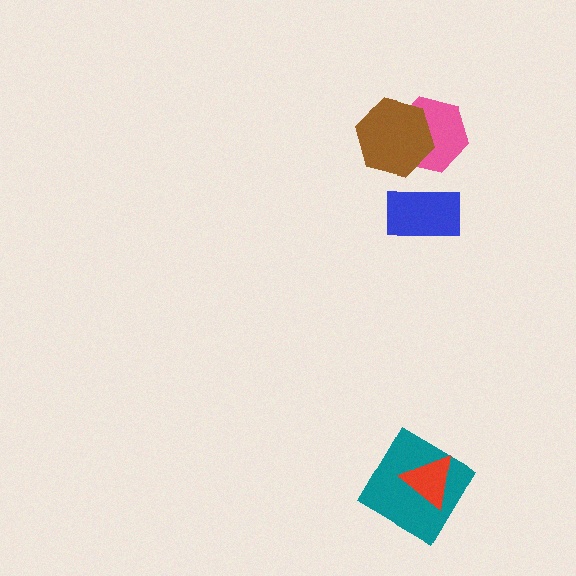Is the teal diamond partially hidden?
Yes, it is partially covered by another shape.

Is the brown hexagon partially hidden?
No, no other shape covers it.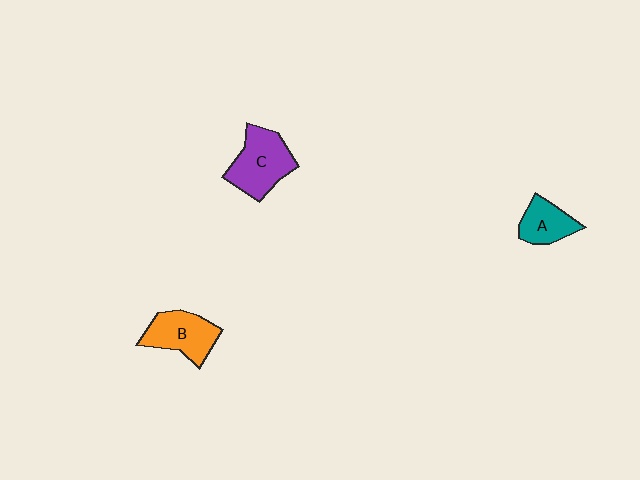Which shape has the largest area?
Shape C (purple).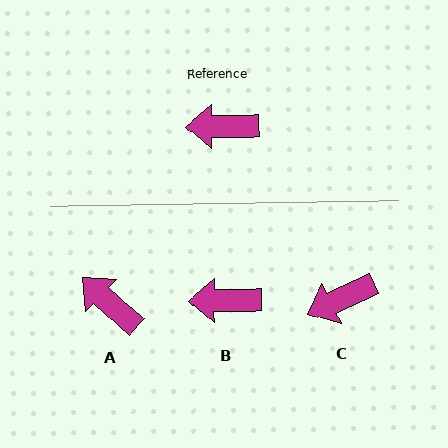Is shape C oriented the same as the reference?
No, it is off by about 25 degrees.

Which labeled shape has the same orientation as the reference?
B.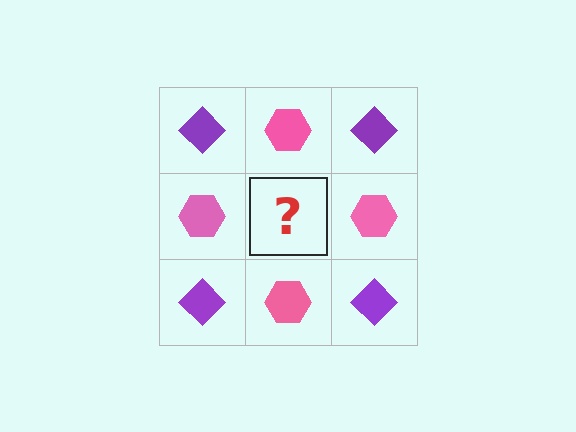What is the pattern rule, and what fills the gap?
The rule is that it alternates purple diamond and pink hexagon in a checkerboard pattern. The gap should be filled with a purple diamond.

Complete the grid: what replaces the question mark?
The question mark should be replaced with a purple diamond.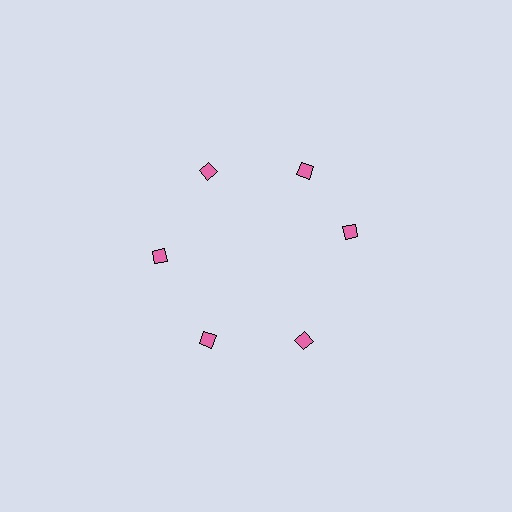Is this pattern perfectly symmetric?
No. The 6 pink diamonds are arranged in a ring, but one element near the 3 o'clock position is rotated out of alignment along the ring, breaking the 6-fold rotational symmetry.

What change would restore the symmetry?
The symmetry would be restored by rotating it back into even spacing with its neighbors so that all 6 diamonds sit at equal angles and equal distance from the center.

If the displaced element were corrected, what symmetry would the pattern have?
It would have 6-fold rotational symmetry — the pattern would map onto itself every 60 degrees.